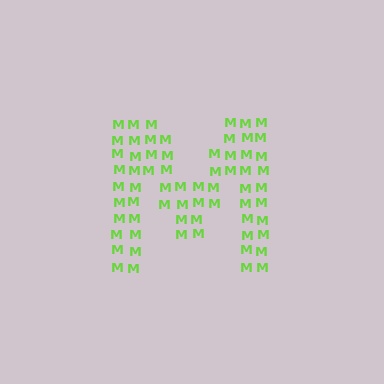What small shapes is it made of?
It is made of small letter M's.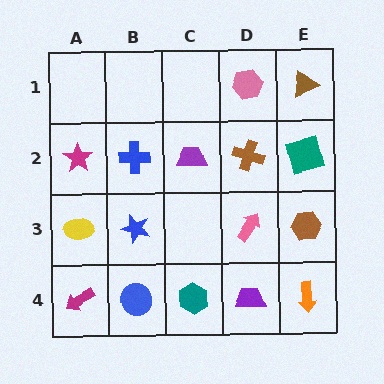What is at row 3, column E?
A brown hexagon.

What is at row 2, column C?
A purple trapezoid.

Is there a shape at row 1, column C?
No, that cell is empty.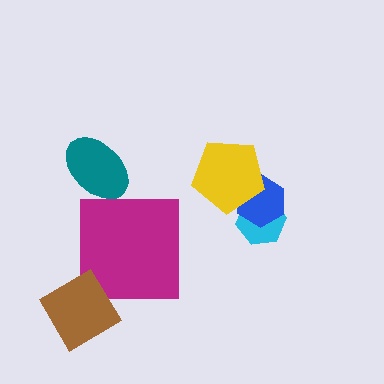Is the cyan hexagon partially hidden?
Yes, it is partially covered by another shape.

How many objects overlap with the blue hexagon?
2 objects overlap with the blue hexagon.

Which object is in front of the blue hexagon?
The yellow pentagon is in front of the blue hexagon.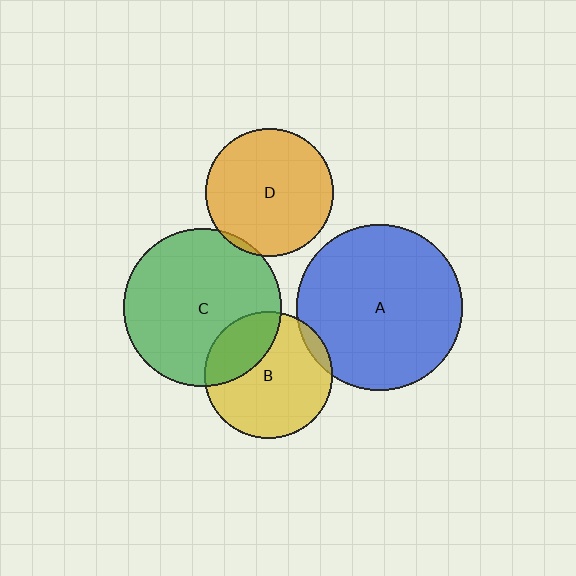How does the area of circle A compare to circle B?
Approximately 1.7 times.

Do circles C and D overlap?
Yes.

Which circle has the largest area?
Circle A (blue).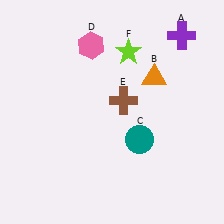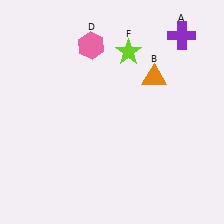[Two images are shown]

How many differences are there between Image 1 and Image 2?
There are 2 differences between the two images.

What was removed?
The brown cross (E), the teal circle (C) were removed in Image 2.